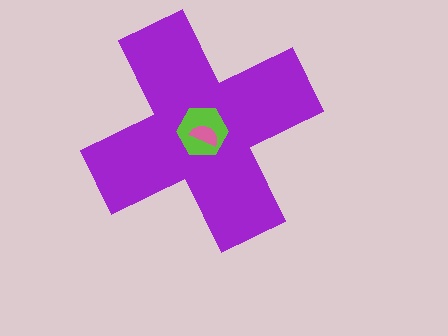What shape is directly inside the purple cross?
The lime hexagon.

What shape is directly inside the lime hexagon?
The pink semicircle.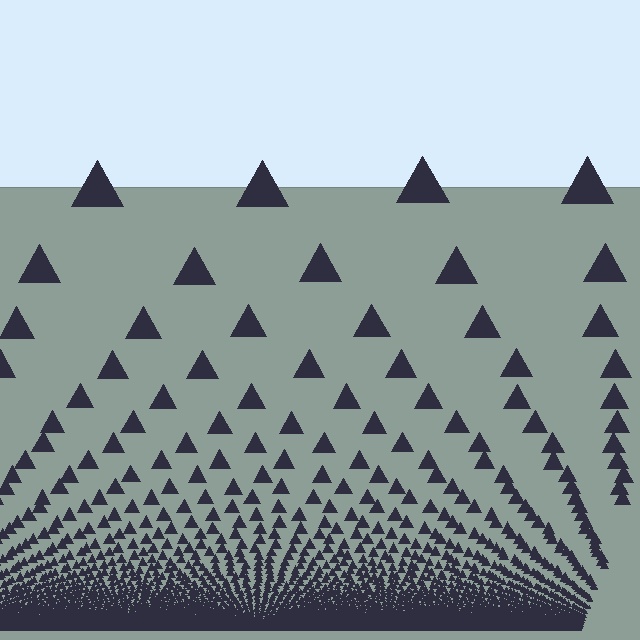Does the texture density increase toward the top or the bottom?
Density increases toward the bottom.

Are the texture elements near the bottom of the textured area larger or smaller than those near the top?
Smaller. The gradient is inverted — elements near the bottom are smaller and denser.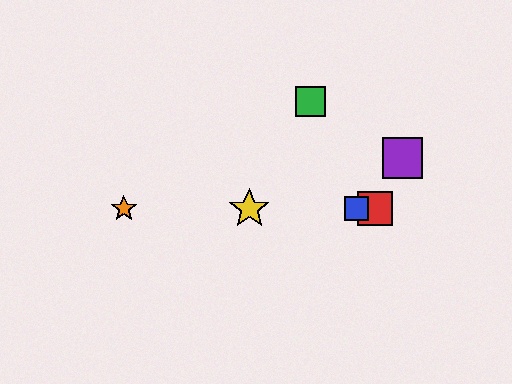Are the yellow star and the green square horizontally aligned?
No, the yellow star is at y≈209 and the green square is at y≈102.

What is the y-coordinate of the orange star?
The orange star is at y≈209.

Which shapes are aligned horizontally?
The red square, the blue square, the yellow star, the orange star are aligned horizontally.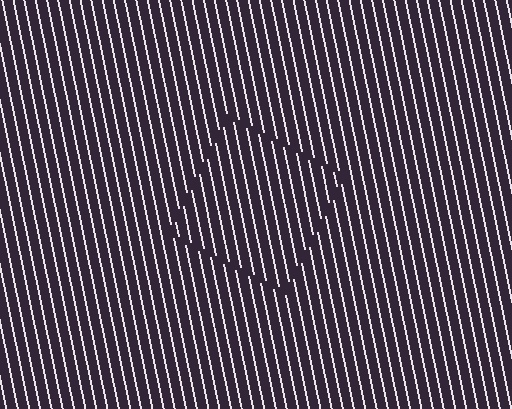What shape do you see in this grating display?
An illusory square. The interior of the shape contains the same grating, shifted by half a period — the contour is defined by the phase discontinuity where line-ends from the inner and outer gratings abut.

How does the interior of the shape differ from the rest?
The interior of the shape contains the same grating, shifted by half a period — the contour is defined by the phase discontinuity where line-ends from the inner and outer gratings abut.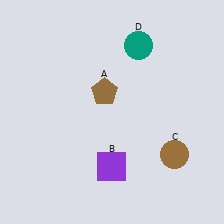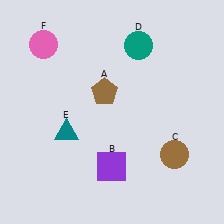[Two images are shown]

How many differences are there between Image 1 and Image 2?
There are 2 differences between the two images.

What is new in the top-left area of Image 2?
A pink circle (F) was added in the top-left area of Image 2.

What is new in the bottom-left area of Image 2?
A teal triangle (E) was added in the bottom-left area of Image 2.